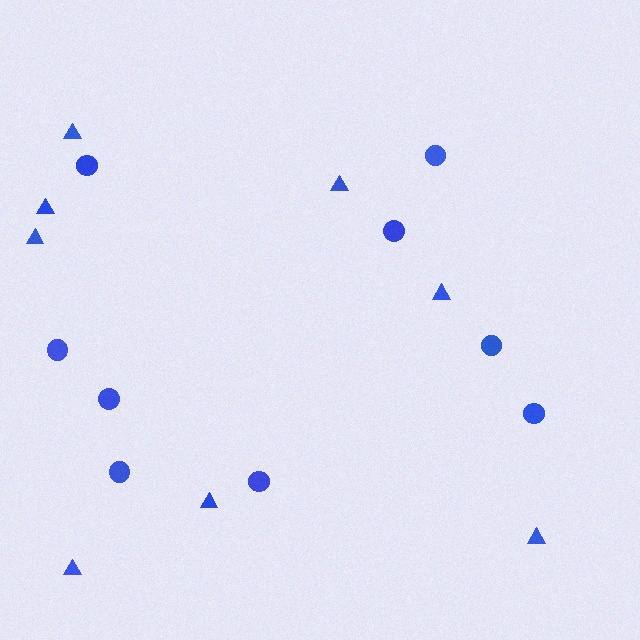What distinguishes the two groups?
There are 2 groups: one group of triangles (8) and one group of circles (9).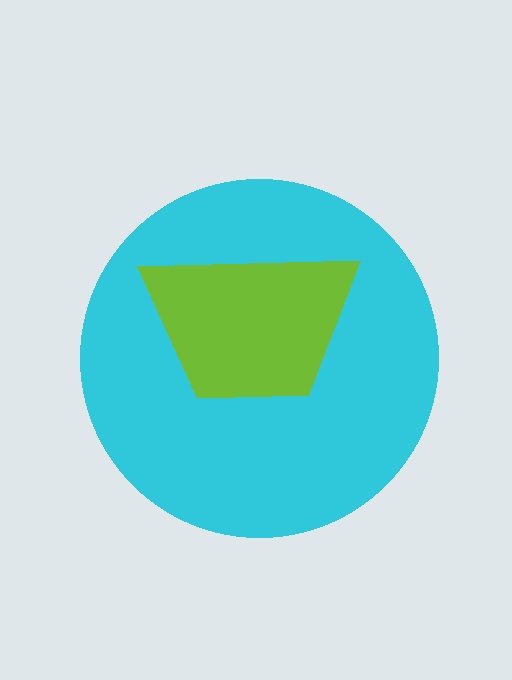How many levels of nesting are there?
2.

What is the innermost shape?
The lime trapezoid.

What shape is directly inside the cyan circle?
The lime trapezoid.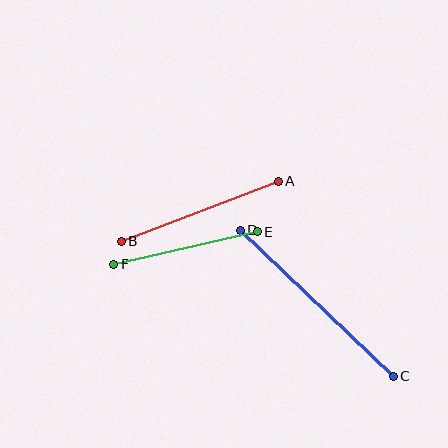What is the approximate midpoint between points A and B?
The midpoint is at approximately (200, 211) pixels.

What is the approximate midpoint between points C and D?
The midpoint is at approximately (317, 303) pixels.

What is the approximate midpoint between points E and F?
The midpoint is at approximately (185, 248) pixels.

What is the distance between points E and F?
The distance is approximately 147 pixels.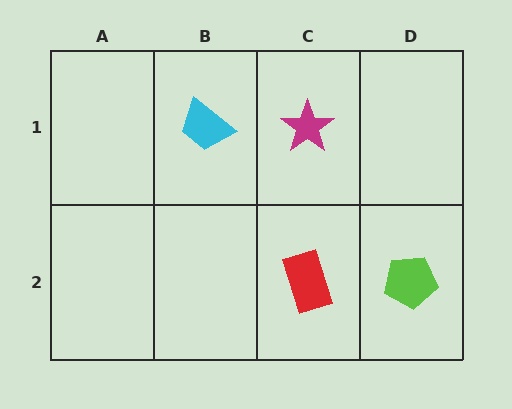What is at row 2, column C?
A red rectangle.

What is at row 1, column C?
A magenta star.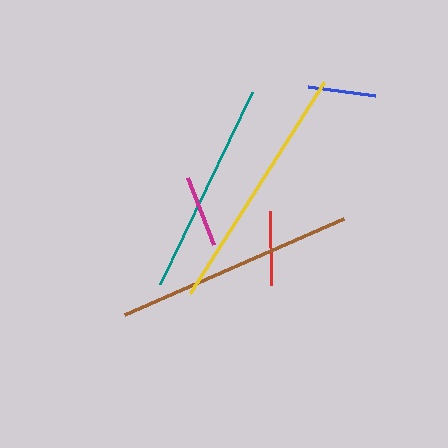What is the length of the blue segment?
The blue segment is approximately 68 pixels long.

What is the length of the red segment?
The red segment is approximately 74 pixels long.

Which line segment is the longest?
The yellow line is the longest at approximately 250 pixels.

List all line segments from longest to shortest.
From longest to shortest: yellow, brown, teal, red, magenta, blue.